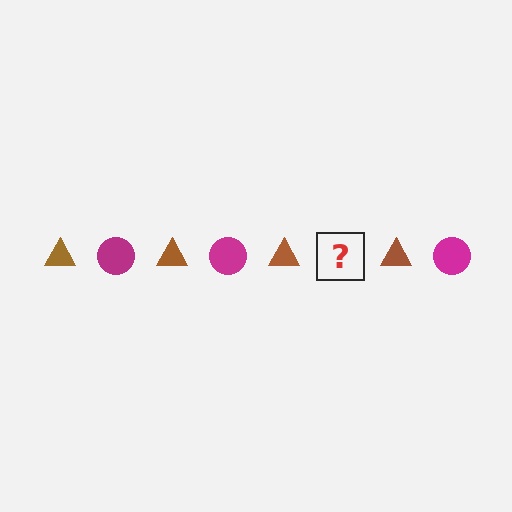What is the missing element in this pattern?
The missing element is a magenta circle.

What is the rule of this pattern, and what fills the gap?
The rule is that the pattern alternates between brown triangle and magenta circle. The gap should be filled with a magenta circle.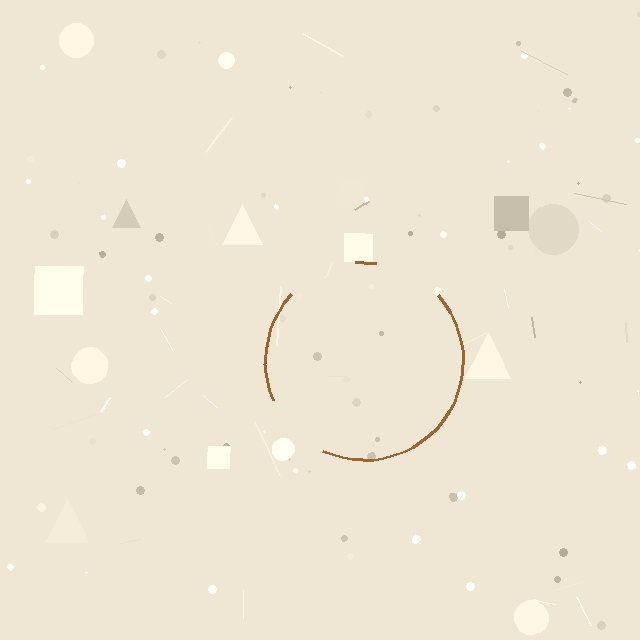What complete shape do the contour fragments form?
The contour fragments form a circle.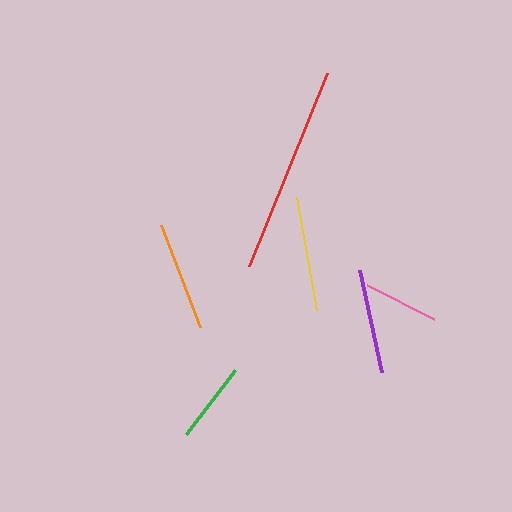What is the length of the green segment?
The green segment is approximately 81 pixels long.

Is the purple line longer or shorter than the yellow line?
The yellow line is longer than the purple line.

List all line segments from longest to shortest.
From longest to shortest: red, yellow, orange, purple, green, pink.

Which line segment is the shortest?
The pink line is the shortest at approximately 75 pixels.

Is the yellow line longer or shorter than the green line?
The yellow line is longer than the green line.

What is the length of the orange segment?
The orange segment is approximately 109 pixels long.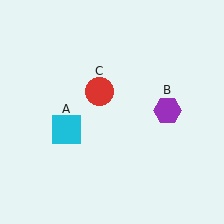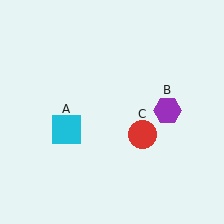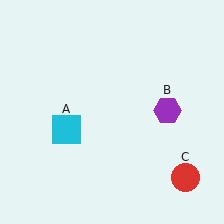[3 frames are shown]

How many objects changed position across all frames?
1 object changed position: red circle (object C).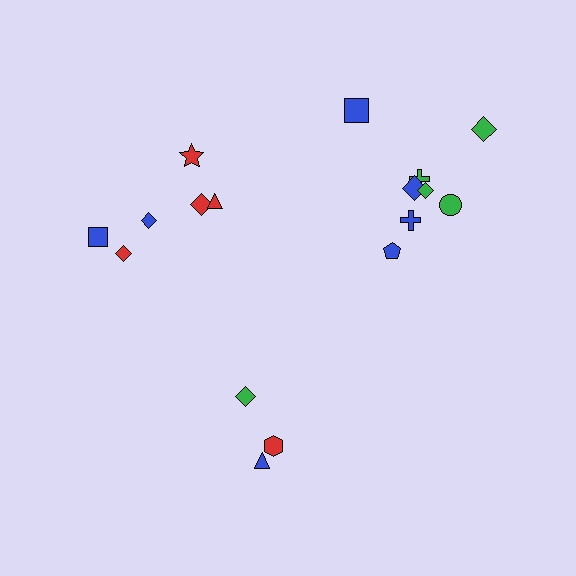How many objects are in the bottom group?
There are 3 objects.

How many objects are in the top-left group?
There are 6 objects.